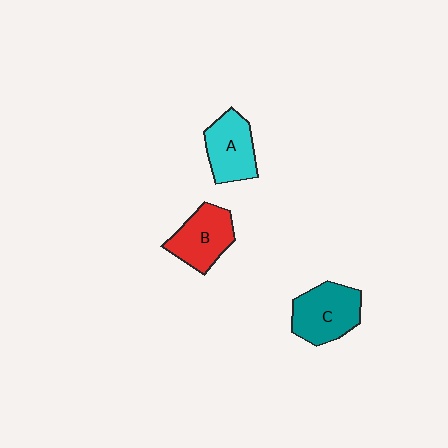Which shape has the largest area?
Shape C (teal).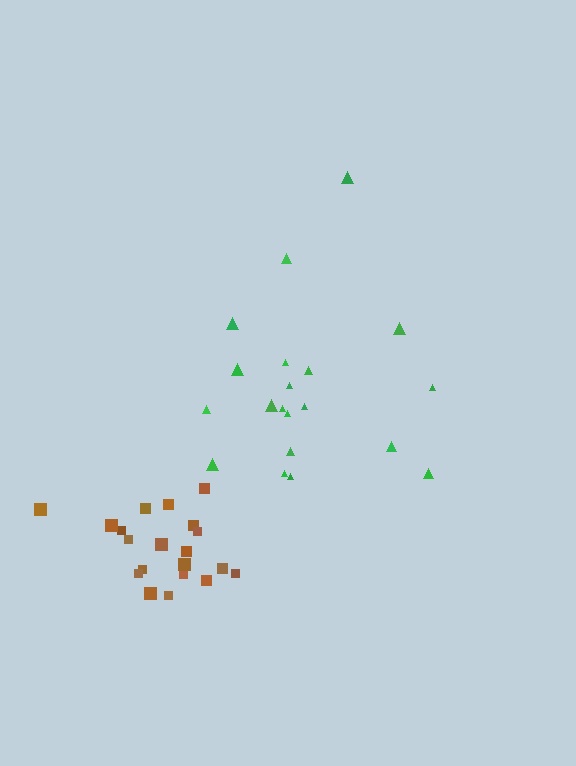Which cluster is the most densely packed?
Brown.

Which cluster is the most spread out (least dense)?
Green.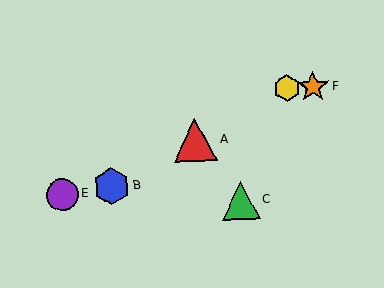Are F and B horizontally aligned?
No, F is at y≈87 and B is at y≈186.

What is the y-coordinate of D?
Object D is at y≈88.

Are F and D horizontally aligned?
Yes, both are at y≈87.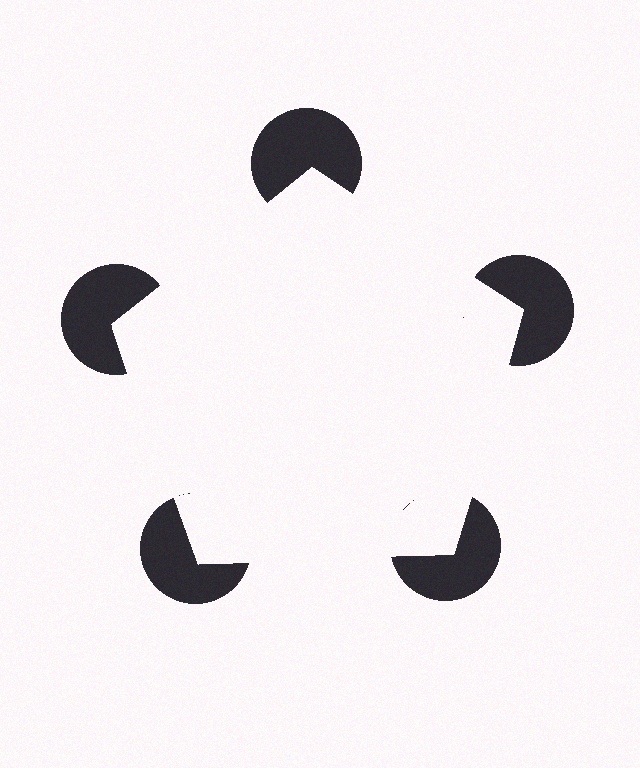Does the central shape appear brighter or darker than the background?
It typically appears slightly brighter than the background, even though no actual brightness change is drawn.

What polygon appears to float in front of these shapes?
An illusory pentagon — its edges are inferred from the aligned wedge cuts in the pac-man discs, not physically drawn.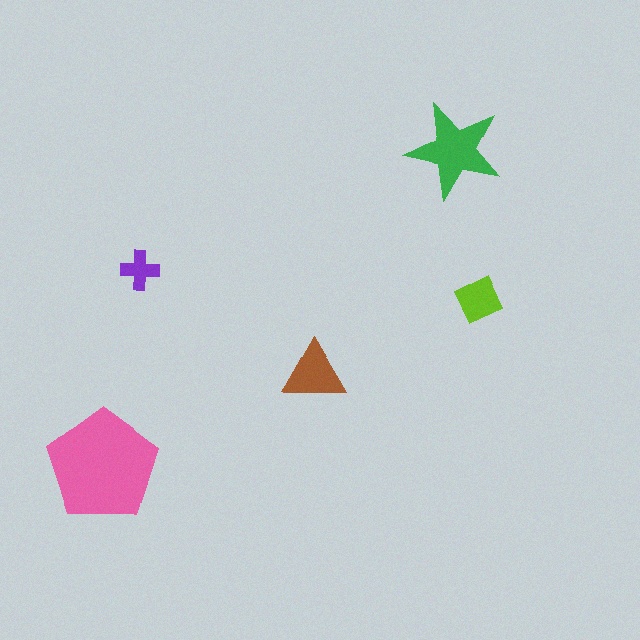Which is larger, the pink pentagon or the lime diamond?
The pink pentagon.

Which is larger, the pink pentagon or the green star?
The pink pentagon.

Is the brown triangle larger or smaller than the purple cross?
Larger.